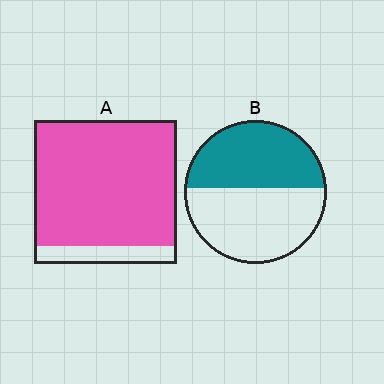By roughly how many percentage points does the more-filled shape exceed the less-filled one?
By roughly 40 percentage points (A over B).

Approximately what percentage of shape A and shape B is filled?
A is approximately 90% and B is approximately 45%.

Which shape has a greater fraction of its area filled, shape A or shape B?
Shape A.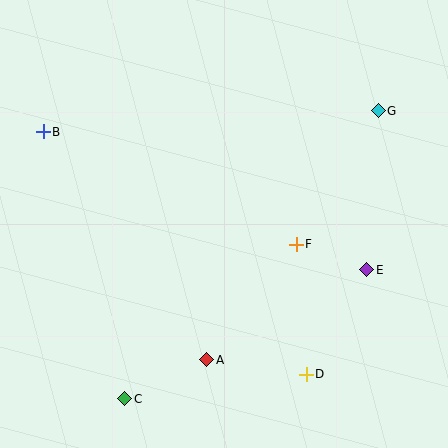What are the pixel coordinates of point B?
Point B is at (43, 132).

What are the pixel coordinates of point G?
Point G is at (378, 111).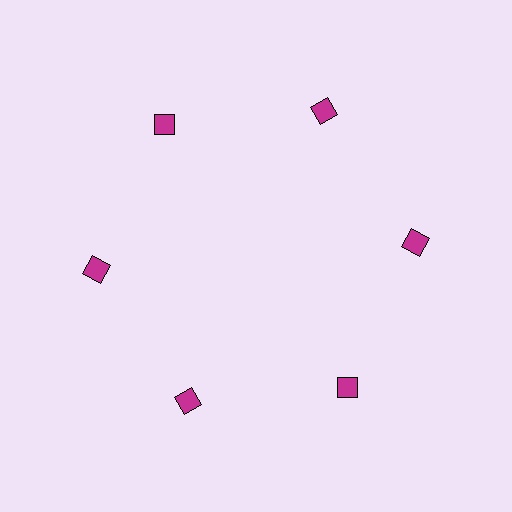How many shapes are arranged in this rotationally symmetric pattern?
There are 6 shapes, arranged in 6 groups of 1.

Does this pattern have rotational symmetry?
Yes, this pattern has 6-fold rotational symmetry. It looks the same after rotating 60 degrees around the center.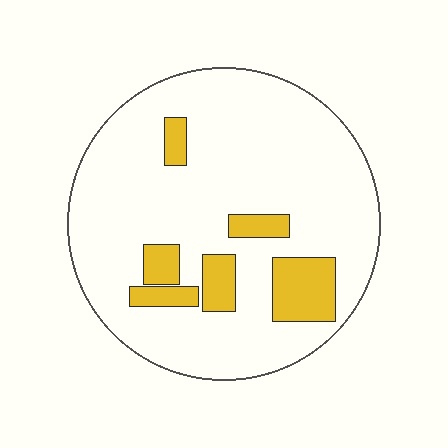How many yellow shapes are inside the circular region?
6.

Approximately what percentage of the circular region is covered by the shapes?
Approximately 15%.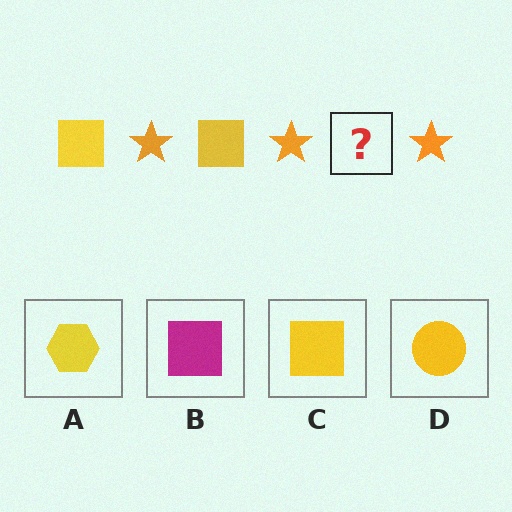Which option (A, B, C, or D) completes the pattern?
C.